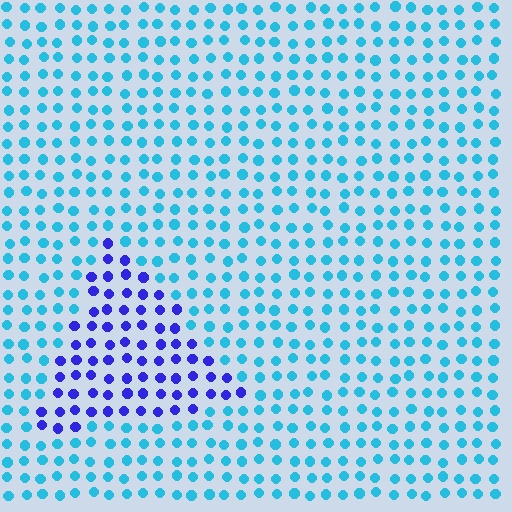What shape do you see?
I see a triangle.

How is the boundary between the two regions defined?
The boundary is defined purely by a slight shift in hue (about 53 degrees). Spacing, size, and orientation are identical on both sides.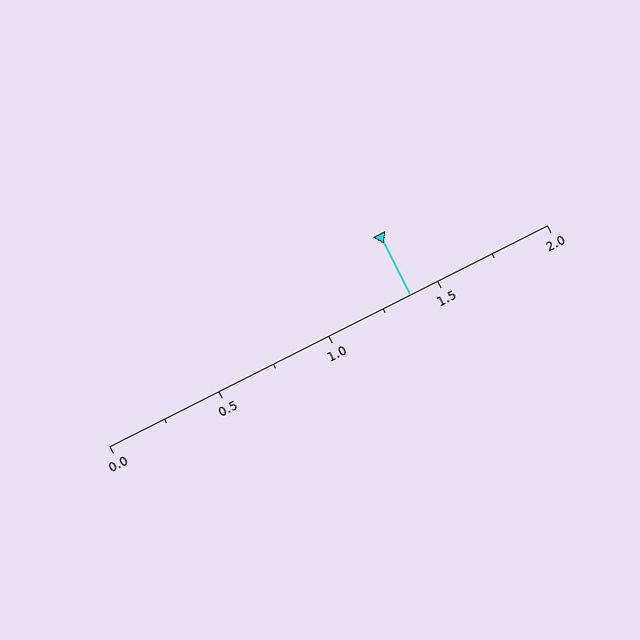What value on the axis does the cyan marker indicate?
The marker indicates approximately 1.38.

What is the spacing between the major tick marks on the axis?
The major ticks are spaced 0.5 apart.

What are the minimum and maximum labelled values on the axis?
The axis runs from 0.0 to 2.0.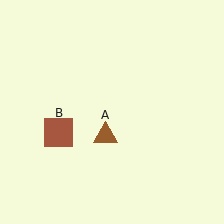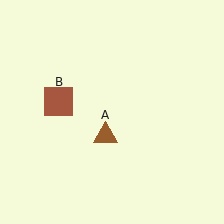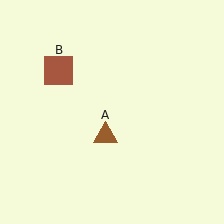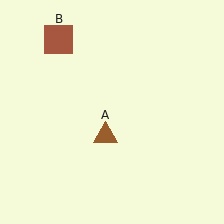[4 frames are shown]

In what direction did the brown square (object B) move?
The brown square (object B) moved up.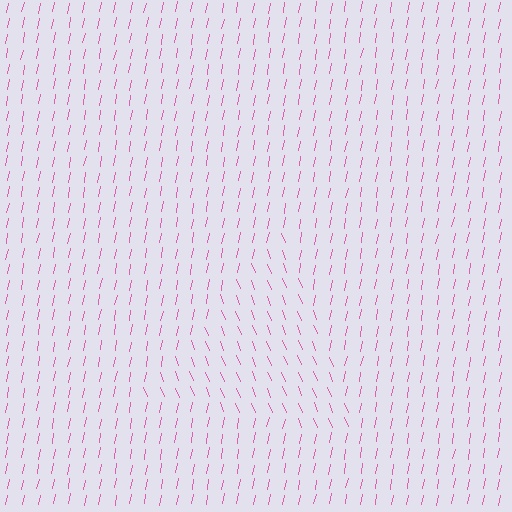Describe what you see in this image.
The image is filled with small pink line segments. A triangle region in the image has lines oriented differently from the surrounding lines, creating a visible texture boundary.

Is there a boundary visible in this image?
Yes, there is a texture boundary formed by a change in line orientation.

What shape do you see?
I see a triangle.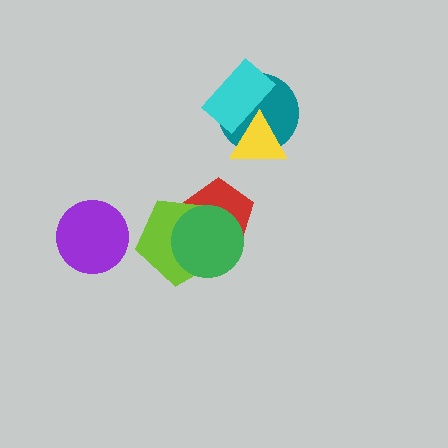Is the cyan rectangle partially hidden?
No, no other shape covers it.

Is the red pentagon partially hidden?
Yes, it is partially covered by another shape.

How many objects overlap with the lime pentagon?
2 objects overlap with the lime pentagon.